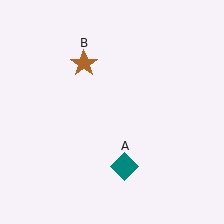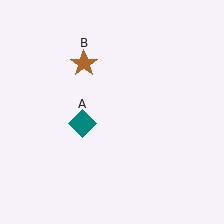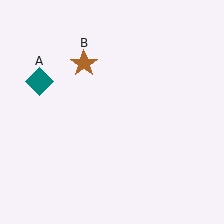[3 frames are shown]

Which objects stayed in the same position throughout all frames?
Brown star (object B) remained stationary.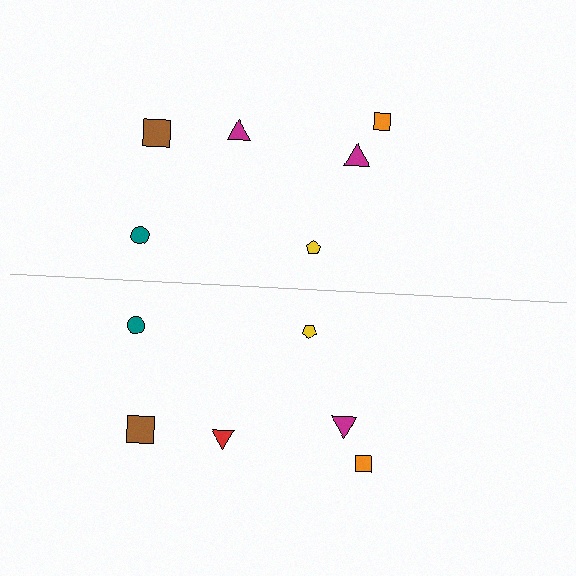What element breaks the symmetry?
The red triangle on the bottom side breaks the symmetry — its mirror counterpart is magenta.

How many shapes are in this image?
There are 12 shapes in this image.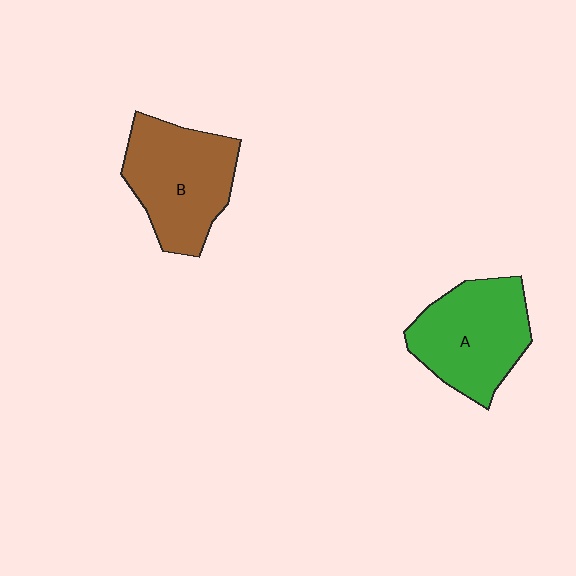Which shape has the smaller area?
Shape A (green).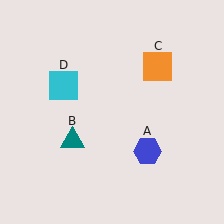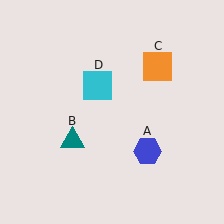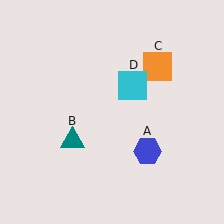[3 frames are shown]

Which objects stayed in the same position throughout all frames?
Blue hexagon (object A) and teal triangle (object B) and orange square (object C) remained stationary.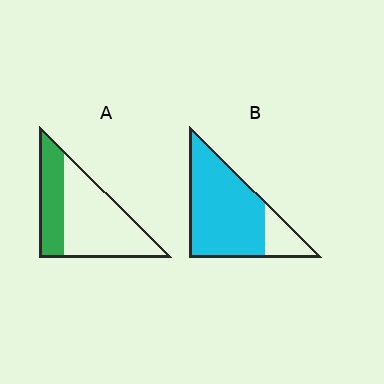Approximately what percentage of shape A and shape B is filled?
A is approximately 35% and B is approximately 80%.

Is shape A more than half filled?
No.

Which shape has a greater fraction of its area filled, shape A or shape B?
Shape B.